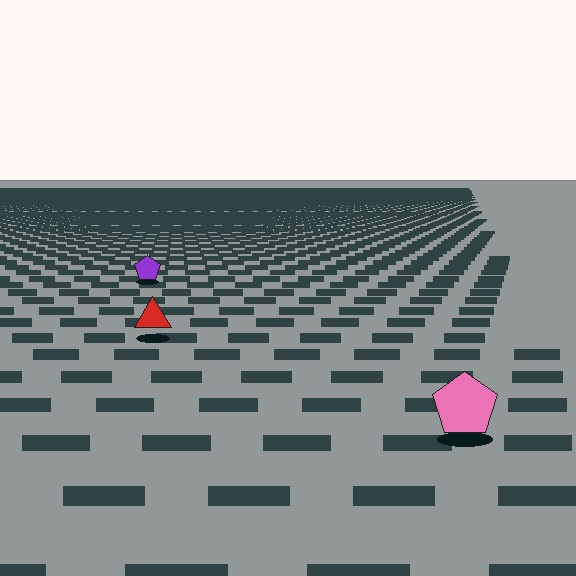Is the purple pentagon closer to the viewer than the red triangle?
No. The red triangle is closer — you can tell from the texture gradient: the ground texture is coarser near it.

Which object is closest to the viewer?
The pink pentagon is closest. The texture marks near it are larger and more spread out.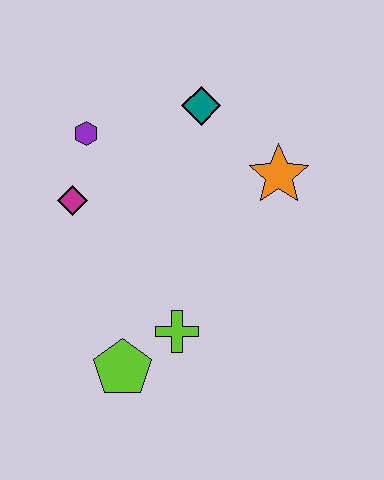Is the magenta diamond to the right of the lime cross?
No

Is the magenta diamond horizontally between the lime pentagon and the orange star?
No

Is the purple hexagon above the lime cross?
Yes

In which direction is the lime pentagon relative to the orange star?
The lime pentagon is below the orange star.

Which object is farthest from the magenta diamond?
The orange star is farthest from the magenta diamond.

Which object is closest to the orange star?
The teal diamond is closest to the orange star.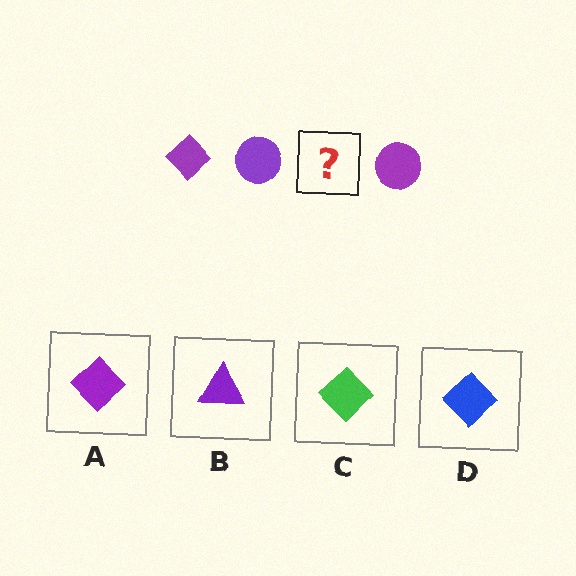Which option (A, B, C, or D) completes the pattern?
A.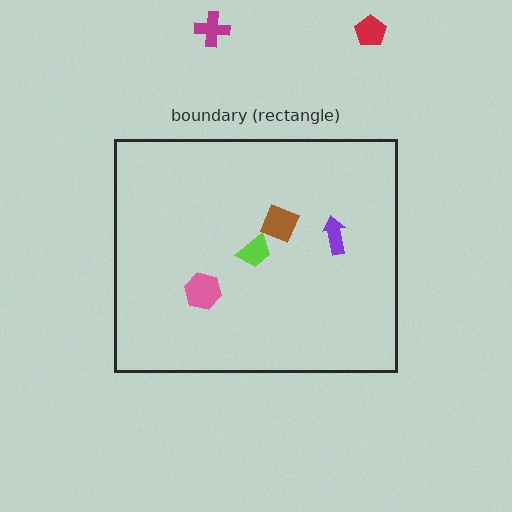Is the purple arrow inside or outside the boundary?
Inside.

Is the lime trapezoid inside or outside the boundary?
Inside.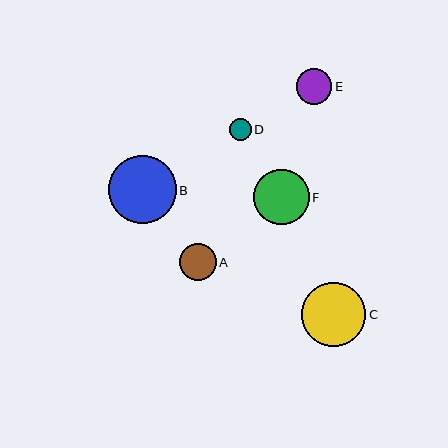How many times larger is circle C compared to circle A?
Circle C is approximately 1.7 times the size of circle A.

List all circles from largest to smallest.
From largest to smallest: B, C, F, A, E, D.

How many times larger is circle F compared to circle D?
Circle F is approximately 2.6 times the size of circle D.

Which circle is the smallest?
Circle D is the smallest with a size of approximately 22 pixels.